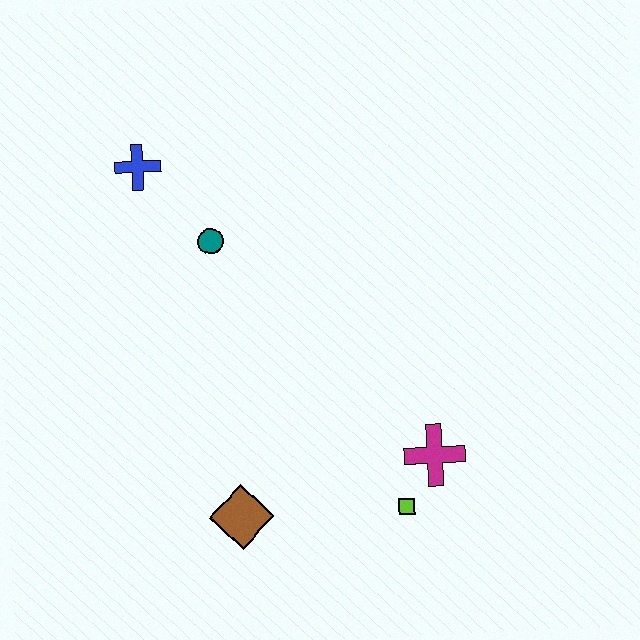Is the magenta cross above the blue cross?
No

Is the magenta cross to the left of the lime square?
No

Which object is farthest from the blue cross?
The lime square is farthest from the blue cross.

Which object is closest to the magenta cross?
The lime square is closest to the magenta cross.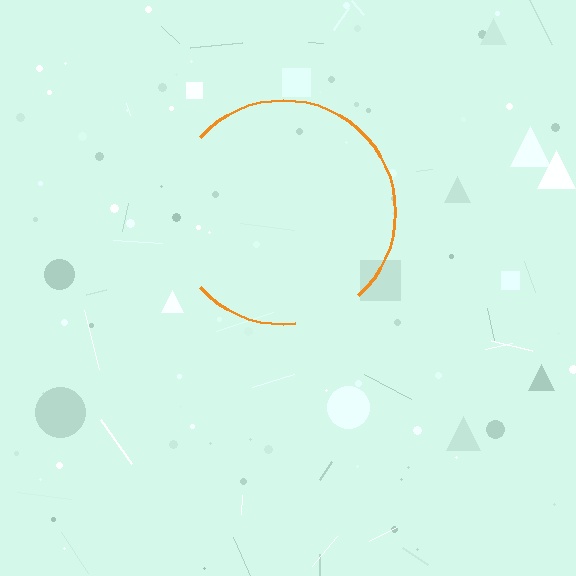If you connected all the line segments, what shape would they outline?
They would outline a circle.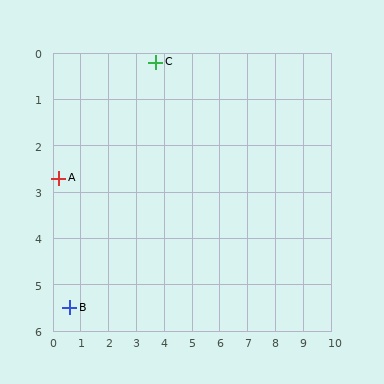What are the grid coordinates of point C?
Point C is at approximately (3.7, 0.2).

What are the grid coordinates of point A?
Point A is at approximately (0.2, 2.7).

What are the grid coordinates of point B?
Point B is at approximately (0.6, 5.5).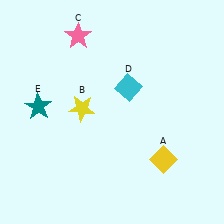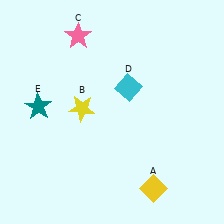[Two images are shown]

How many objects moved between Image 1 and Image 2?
1 object moved between the two images.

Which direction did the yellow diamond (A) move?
The yellow diamond (A) moved down.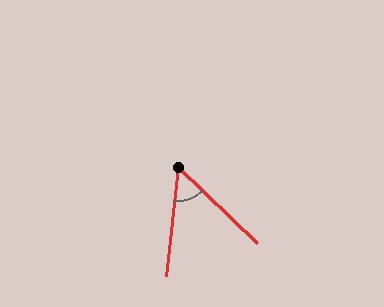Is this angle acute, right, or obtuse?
It is acute.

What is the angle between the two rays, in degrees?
Approximately 52 degrees.